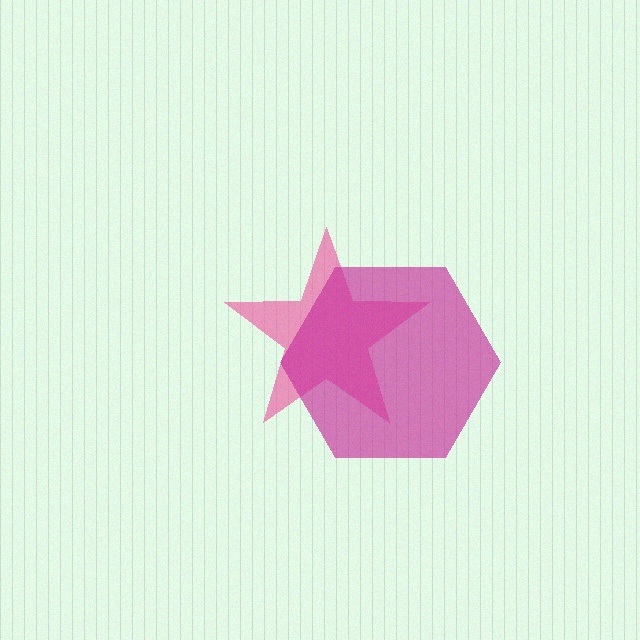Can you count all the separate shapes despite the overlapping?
Yes, there are 2 separate shapes.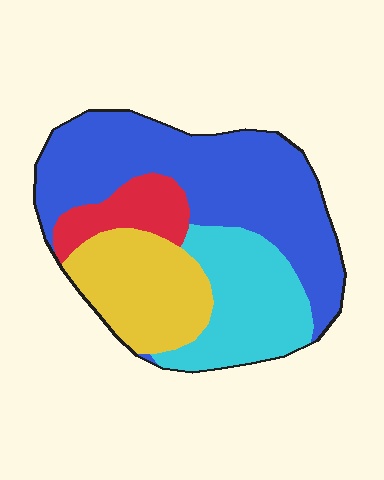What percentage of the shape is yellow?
Yellow takes up about one fifth (1/5) of the shape.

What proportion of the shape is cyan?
Cyan covers 23% of the shape.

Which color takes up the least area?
Red, at roughly 10%.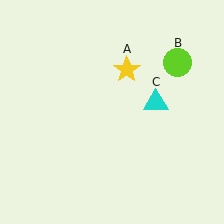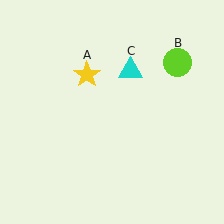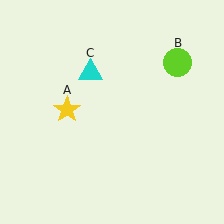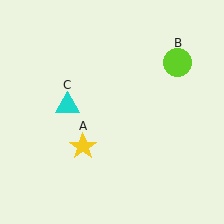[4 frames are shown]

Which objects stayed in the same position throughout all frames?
Lime circle (object B) remained stationary.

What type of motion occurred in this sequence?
The yellow star (object A), cyan triangle (object C) rotated counterclockwise around the center of the scene.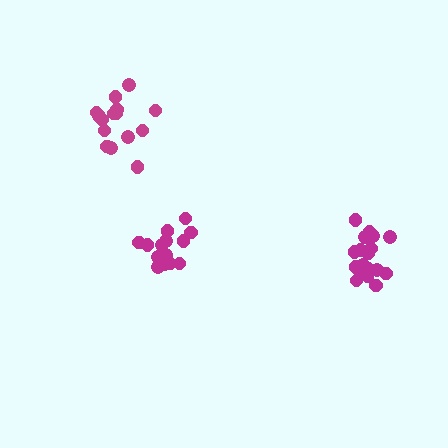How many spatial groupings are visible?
There are 3 spatial groupings.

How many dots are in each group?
Group 1: 14 dots, Group 2: 18 dots, Group 3: 15 dots (47 total).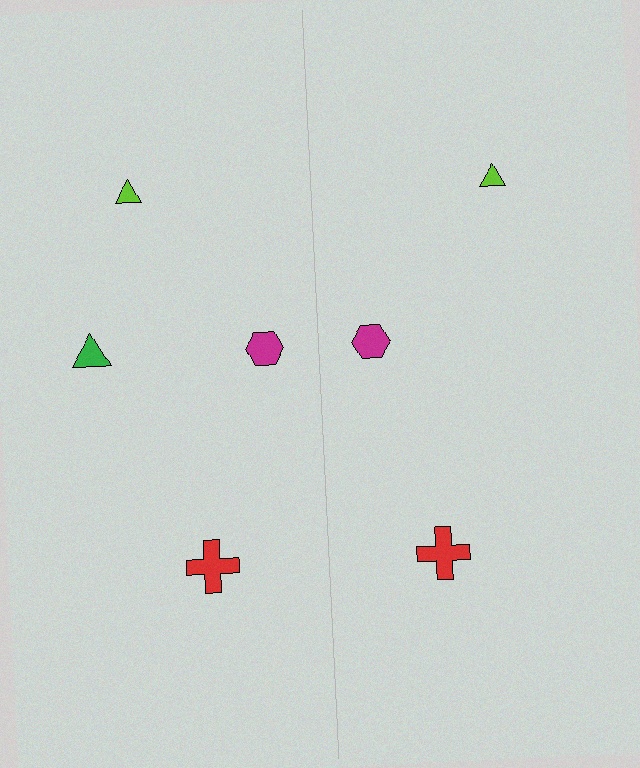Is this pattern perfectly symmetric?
No, the pattern is not perfectly symmetric. A green triangle is missing from the right side.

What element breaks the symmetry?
A green triangle is missing from the right side.